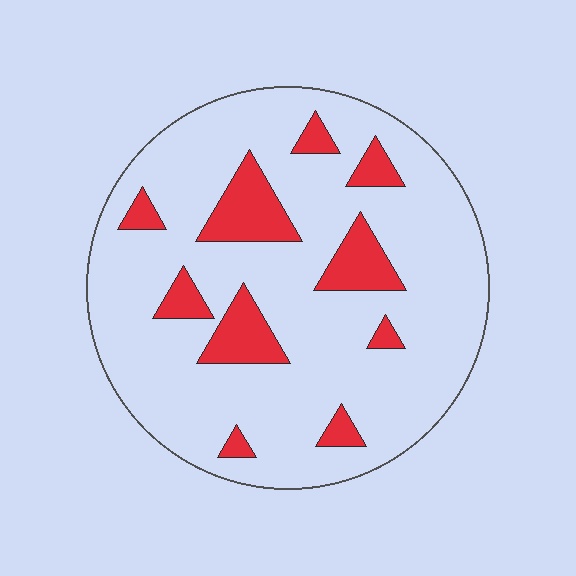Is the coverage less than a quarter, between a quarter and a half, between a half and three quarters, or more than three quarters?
Less than a quarter.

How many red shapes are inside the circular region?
10.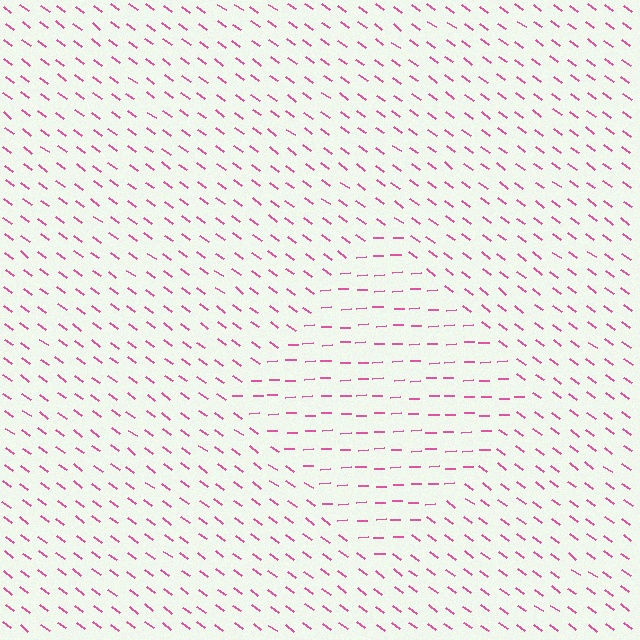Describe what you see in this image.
The image is filled with small pink line segments. A diamond region in the image has lines oriented differently from the surrounding lines, creating a visible texture boundary.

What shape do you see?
I see a diamond.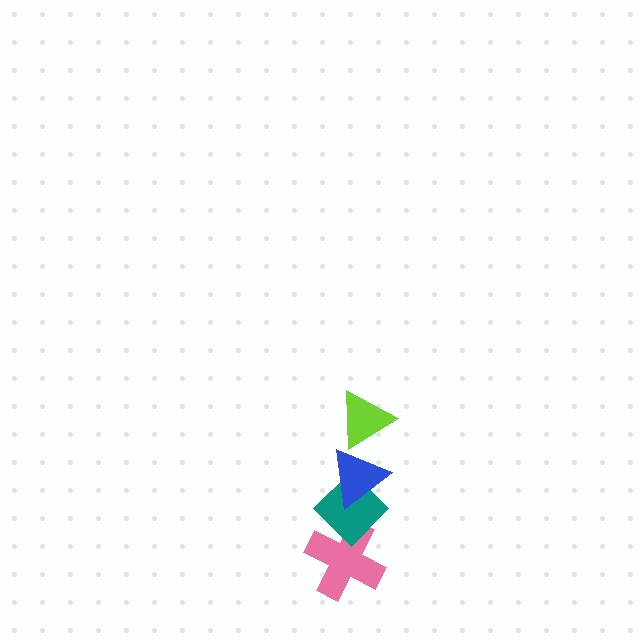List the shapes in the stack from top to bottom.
From top to bottom: the lime triangle, the blue triangle, the teal diamond, the pink cross.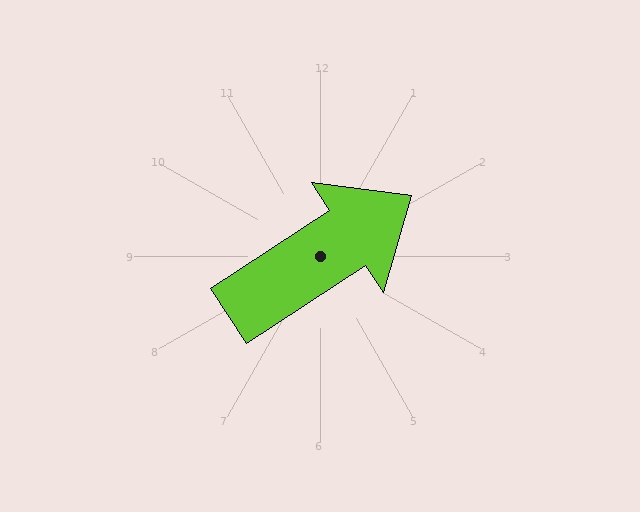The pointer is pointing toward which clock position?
Roughly 2 o'clock.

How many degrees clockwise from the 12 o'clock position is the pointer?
Approximately 57 degrees.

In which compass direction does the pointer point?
Northeast.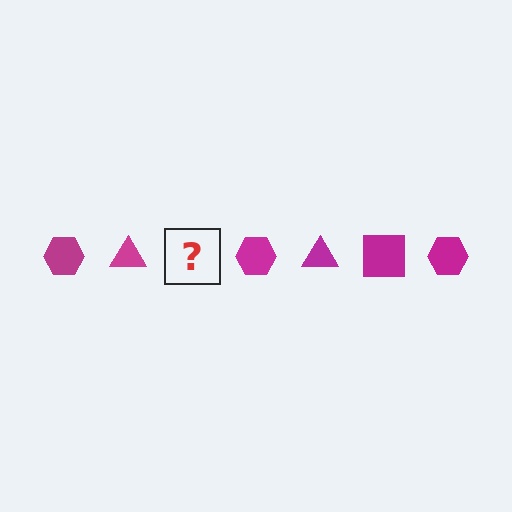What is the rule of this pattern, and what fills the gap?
The rule is that the pattern cycles through hexagon, triangle, square shapes in magenta. The gap should be filled with a magenta square.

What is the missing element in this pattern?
The missing element is a magenta square.